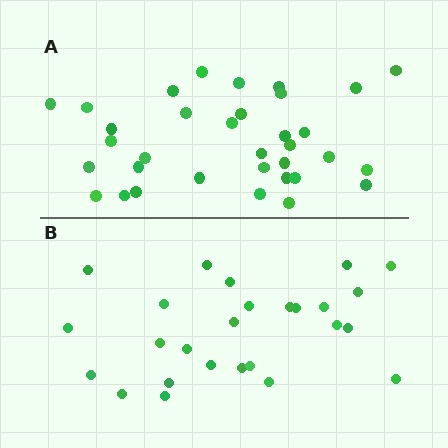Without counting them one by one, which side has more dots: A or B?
Region A (the top region) has more dots.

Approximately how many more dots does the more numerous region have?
Region A has roughly 8 or so more dots than region B.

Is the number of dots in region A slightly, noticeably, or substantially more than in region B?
Region A has noticeably more, but not dramatically so. The ratio is roughly 1.3 to 1.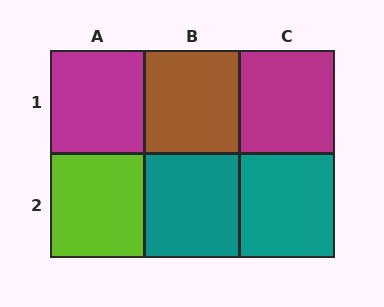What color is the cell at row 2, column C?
Teal.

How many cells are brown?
1 cell is brown.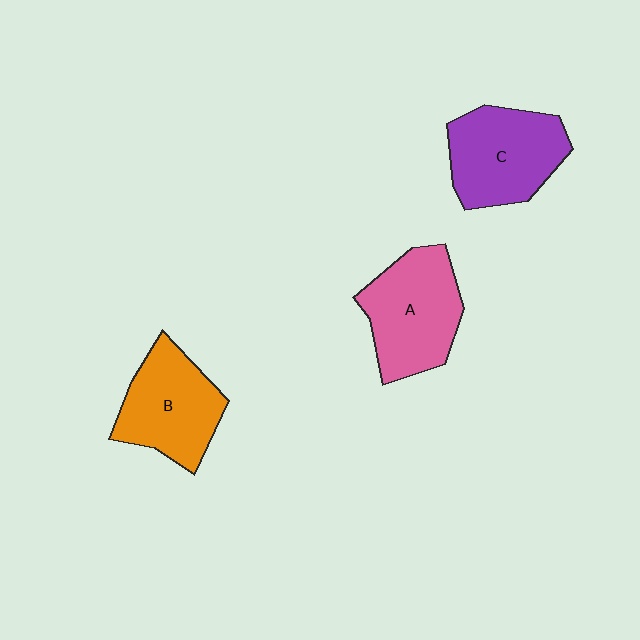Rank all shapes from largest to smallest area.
From largest to smallest: A (pink), C (purple), B (orange).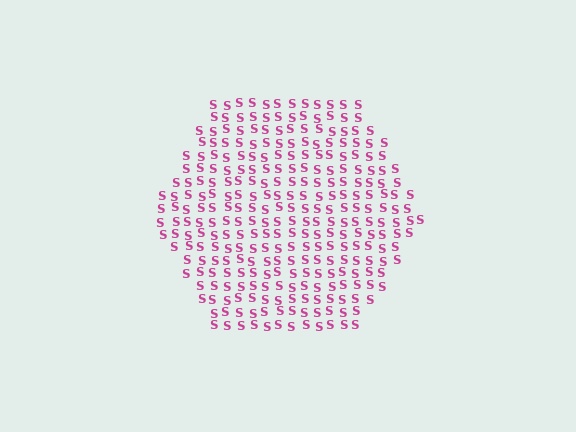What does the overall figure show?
The overall figure shows a hexagon.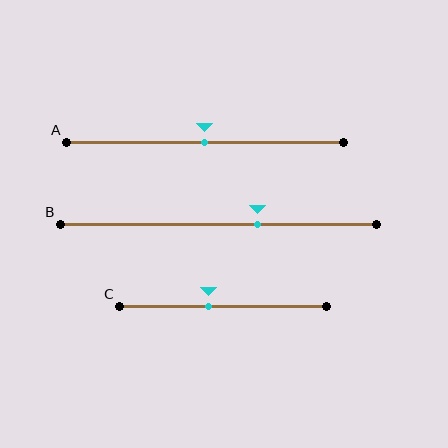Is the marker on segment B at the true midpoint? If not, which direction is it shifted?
No, the marker on segment B is shifted to the right by about 13% of the segment length.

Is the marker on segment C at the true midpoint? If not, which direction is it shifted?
No, the marker on segment C is shifted to the left by about 7% of the segment length.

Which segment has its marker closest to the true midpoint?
Segment A has its marker closest to the true midpoint.